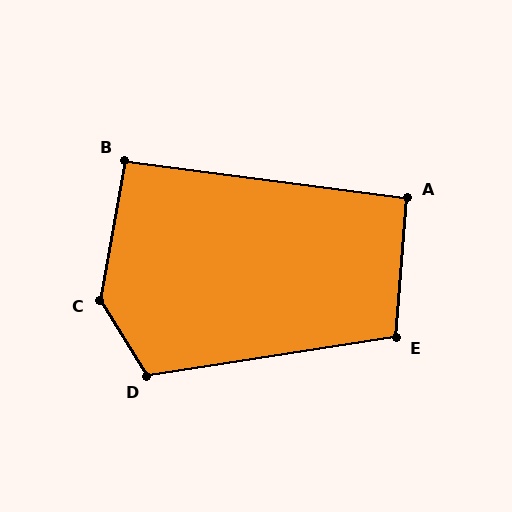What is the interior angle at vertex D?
Approximately 113 degrees (obtuse).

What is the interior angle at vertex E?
Approximately 103 degrees (obtuse).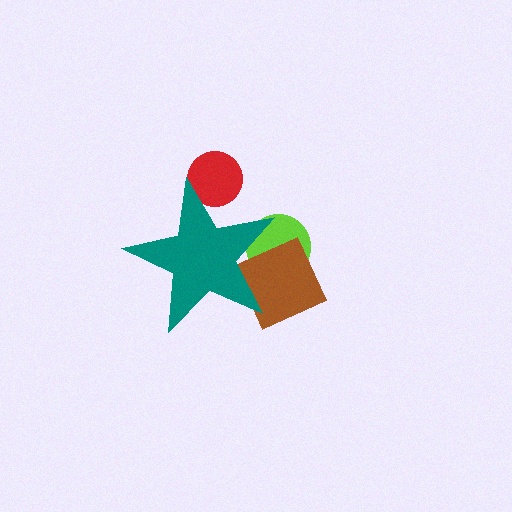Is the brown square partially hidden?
Yes, the brown square is partially hidden behind the teal star.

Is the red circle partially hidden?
Yes, the red circle is partially hidden behind the teal star.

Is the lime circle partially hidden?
Yes, the lime circle is partially hidden behind the teal star.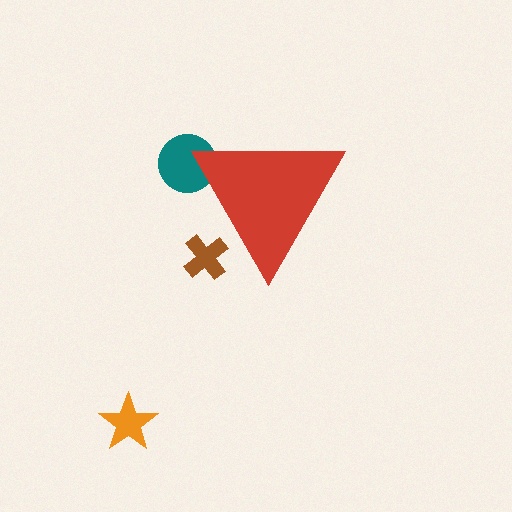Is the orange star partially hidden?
No, the orange star is fully visible.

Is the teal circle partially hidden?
Yes, the teal circle is partially hidden behind the red triangle.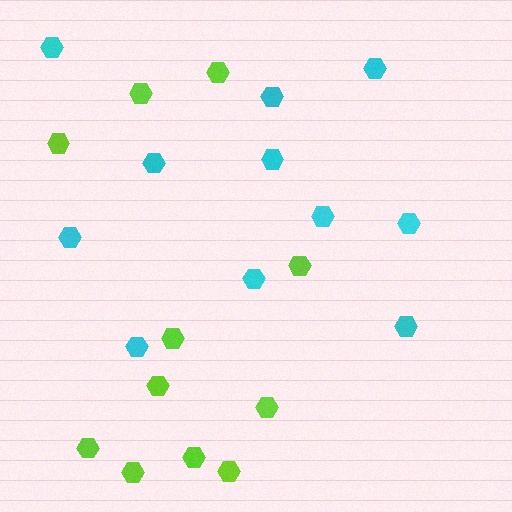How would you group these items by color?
There are 2 groups: one group of cyan hexagons (11) and one group of lime hexagons (11).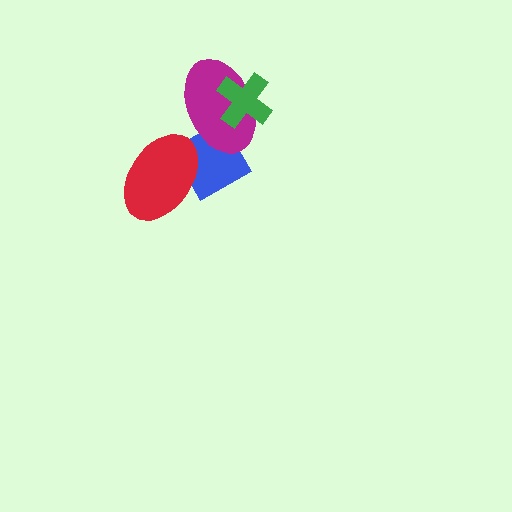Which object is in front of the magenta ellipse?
The green cross is in front of the magenta ellipse.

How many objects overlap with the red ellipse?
1 object overlaps with the red ellipse.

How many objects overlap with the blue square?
2 objects overlap with the blue square.